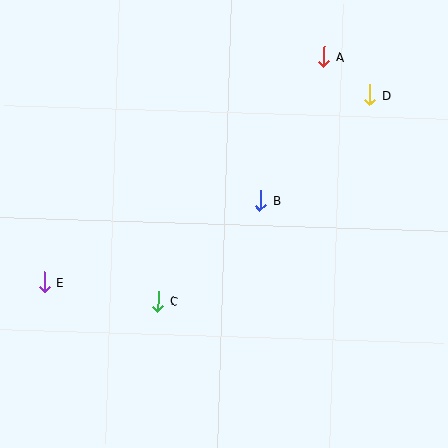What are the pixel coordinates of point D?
Point D is at (370, 95).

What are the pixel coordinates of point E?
Point E is at (44, 282).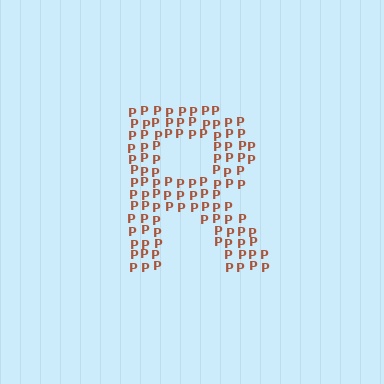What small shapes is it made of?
It is made of small letter P's.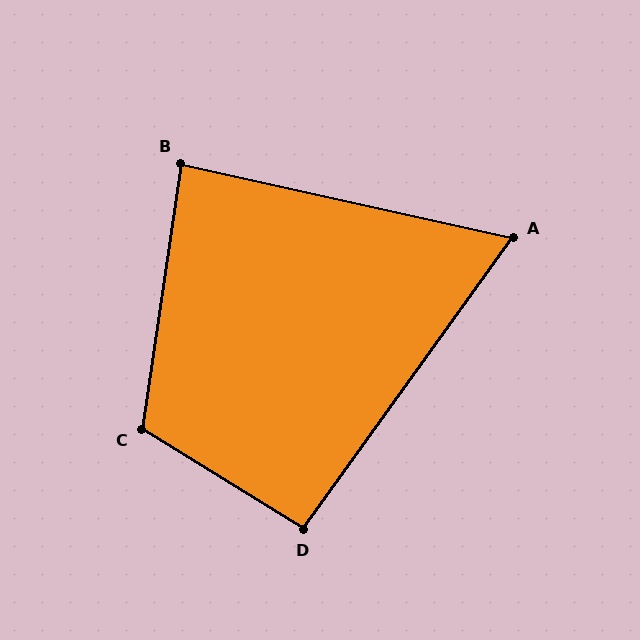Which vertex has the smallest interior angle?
A, at approximately 67 degrees.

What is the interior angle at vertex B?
Approximately 86 degrees (approximately right).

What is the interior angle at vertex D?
Approximately 94 degrees (approximately right).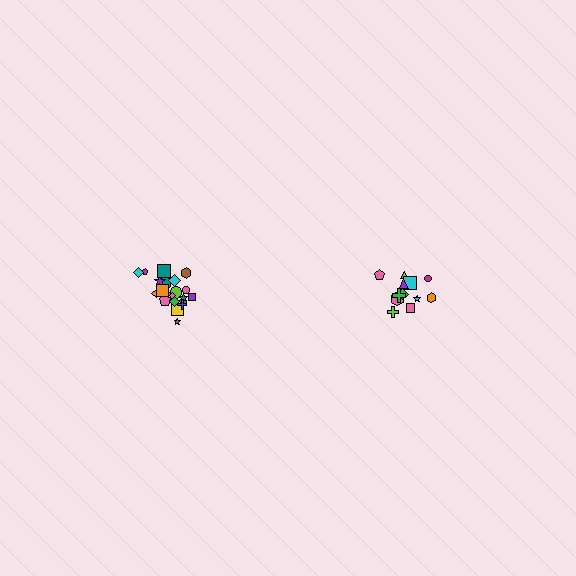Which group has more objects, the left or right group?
The left group.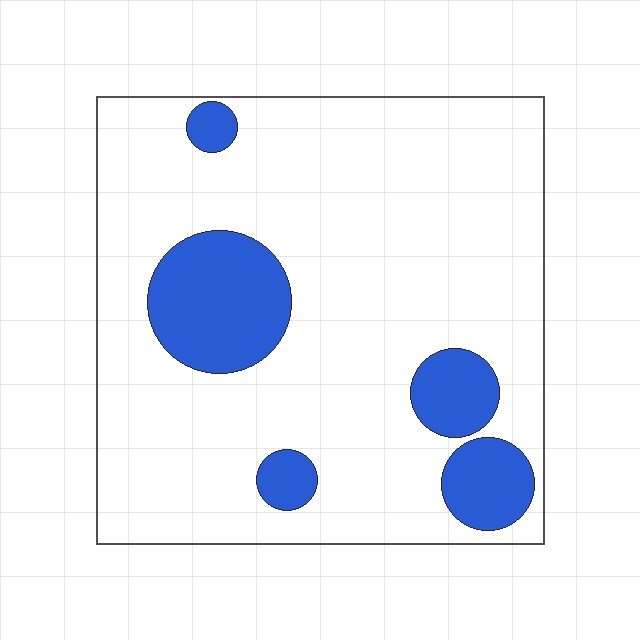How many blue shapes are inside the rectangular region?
5.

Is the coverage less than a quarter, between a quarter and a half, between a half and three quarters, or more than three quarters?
Less than a quarter.